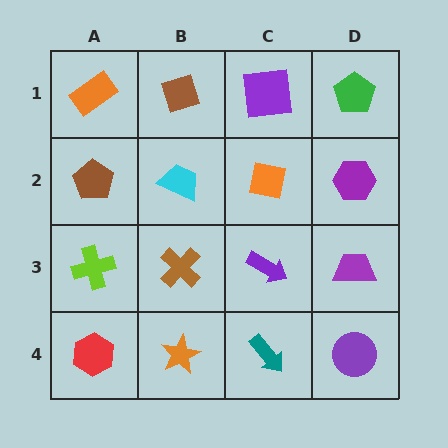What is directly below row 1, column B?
A cyan trapezoid.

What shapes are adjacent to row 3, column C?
An orange square (row 2, column C), a teal arrow (row 4, column C), a brown cross (row 3, column B), a purple trapezoid (row 3, column D).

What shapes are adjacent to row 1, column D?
A purple hexagon (row 2, column D), a purple square (row 1, column C).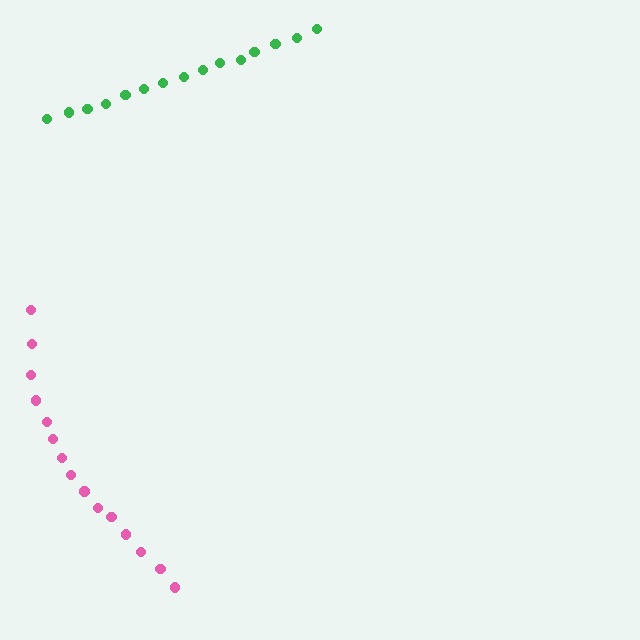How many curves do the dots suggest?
There are 2 distinct paths.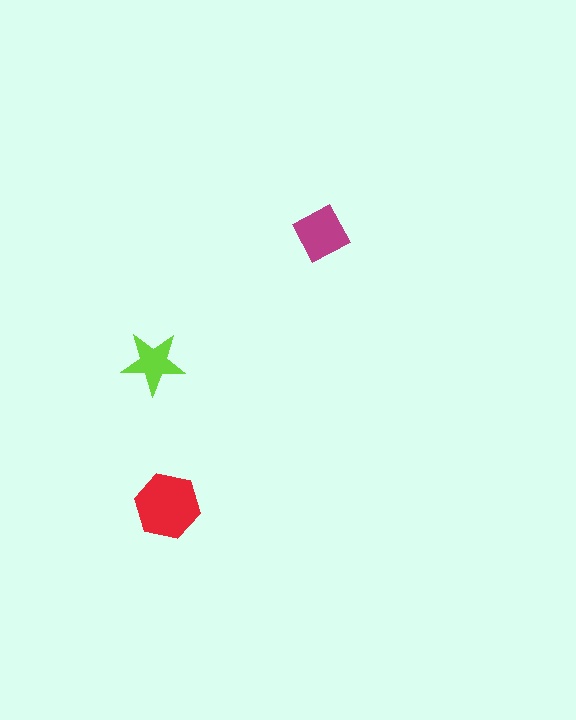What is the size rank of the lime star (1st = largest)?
3rd.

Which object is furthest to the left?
The lime star is leftmost.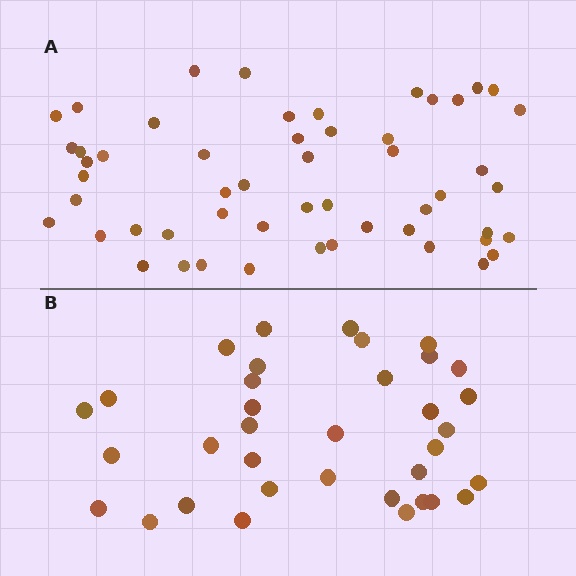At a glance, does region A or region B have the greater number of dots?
Region A (the top region) has more dots.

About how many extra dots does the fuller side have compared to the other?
Region A has approximately 20 more dots than region B.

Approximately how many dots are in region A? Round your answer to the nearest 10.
About 50 dots. (The exact count is 53, which rounds to 50.)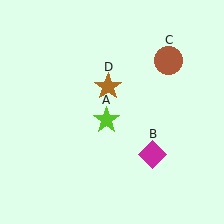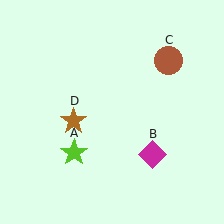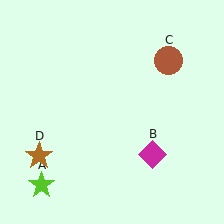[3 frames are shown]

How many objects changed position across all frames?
2 objects changed position: lime star (object A), brown star (object D).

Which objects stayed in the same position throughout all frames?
Magenta diamond (object B) and brown circle (object C) remained stationary.